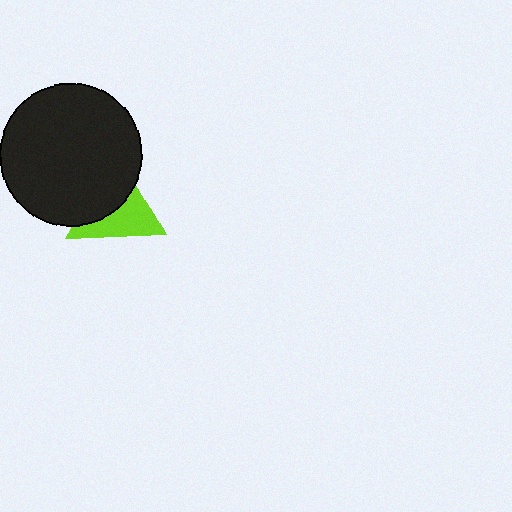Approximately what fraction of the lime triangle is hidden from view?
Roughly 49% of the lime triangle is hidden behind the black circle.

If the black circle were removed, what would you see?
You would see the complete lime triangle.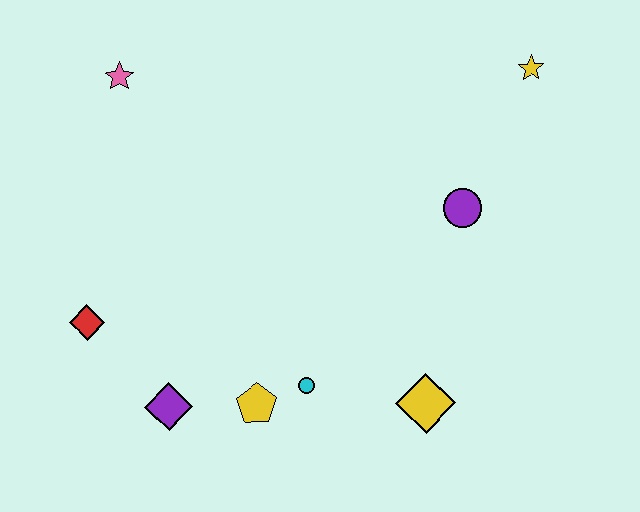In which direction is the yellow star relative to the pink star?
The yellow star is to the right of the pink star.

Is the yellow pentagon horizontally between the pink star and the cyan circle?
Yes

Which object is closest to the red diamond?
The purple diamond is closest to the red diamond.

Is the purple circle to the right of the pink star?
Yes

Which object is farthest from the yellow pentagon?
The yellow star is farthest from the yellow pentagon.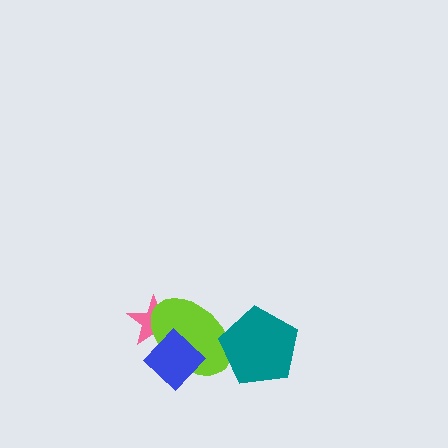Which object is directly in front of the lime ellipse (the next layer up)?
The teal pentagon is directly in front of the lime ellipse.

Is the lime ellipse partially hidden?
Yes, it is partially covered by another shape.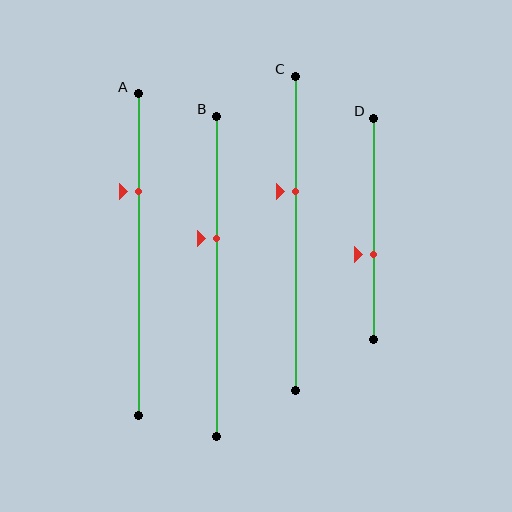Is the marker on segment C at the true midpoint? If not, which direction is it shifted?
No, the marker on segment C is shifted upward by about 13% of the segment length.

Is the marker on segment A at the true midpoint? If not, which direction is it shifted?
No, the marker on segment A is shifted upward by about 20% of the segment length.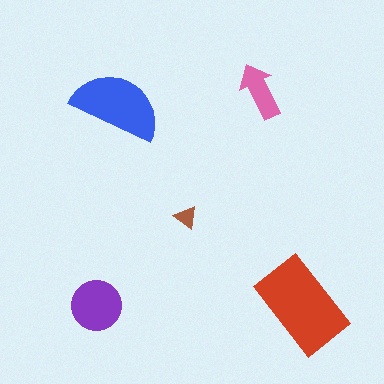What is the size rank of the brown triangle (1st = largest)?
5th.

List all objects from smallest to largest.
The brown triangle, the pink arrow, the purple circle, the blue semicircle, the red rectangle.